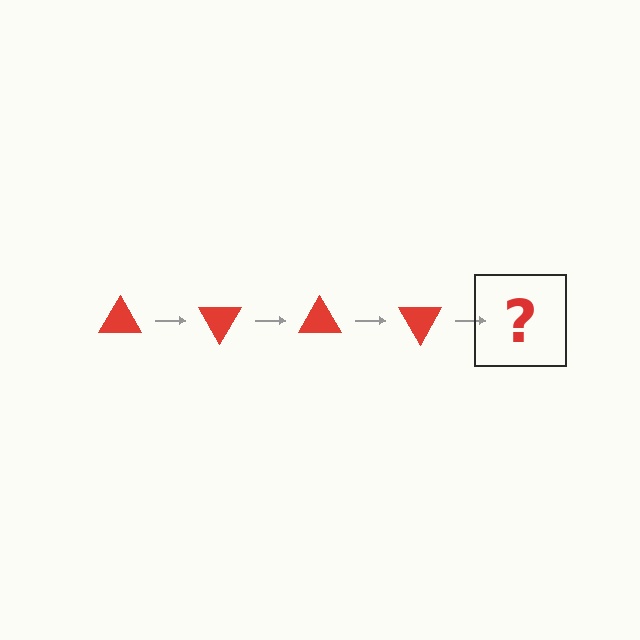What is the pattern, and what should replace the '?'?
The pattern is that the triangle rotates 60 degrees each step. The '?' should be a red triangle rotated 240 degrees.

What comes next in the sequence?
The next element should be a red triangle rotated 240 degrees.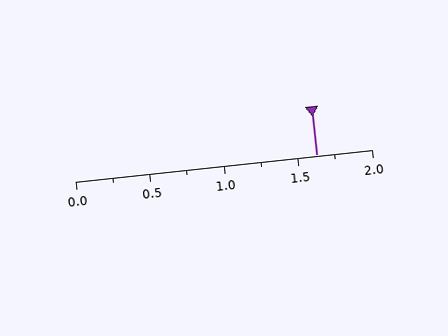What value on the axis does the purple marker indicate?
The marker indicates approximately 1.62.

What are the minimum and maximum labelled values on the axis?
The axis runs from 0.0 to 2.0.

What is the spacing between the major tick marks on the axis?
The major ticks are spaced 0.5 apart.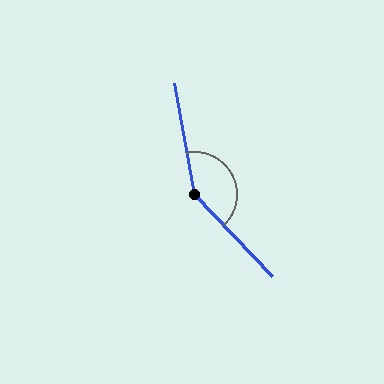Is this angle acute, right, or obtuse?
It is obtuse.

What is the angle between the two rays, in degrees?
Approximately 147 degrees.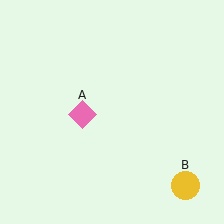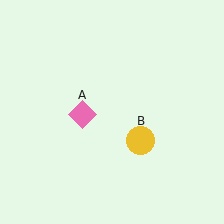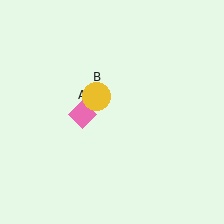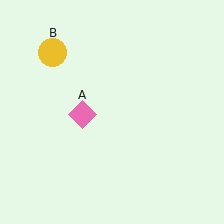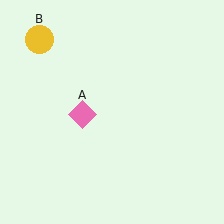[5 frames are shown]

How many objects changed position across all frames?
1 object changed position: yellow circle (object B).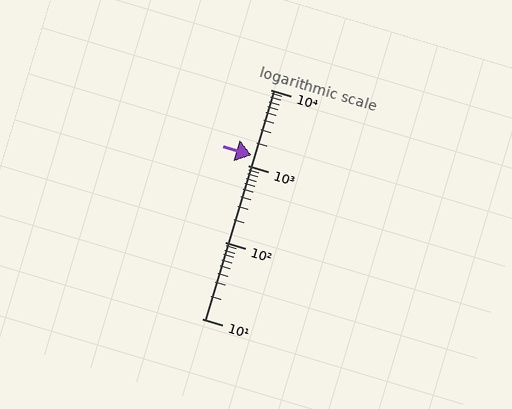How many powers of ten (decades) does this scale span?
The scale spans 3 decades, from 10 to 10000.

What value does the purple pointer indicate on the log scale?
The pointer indicates approximately 1400.